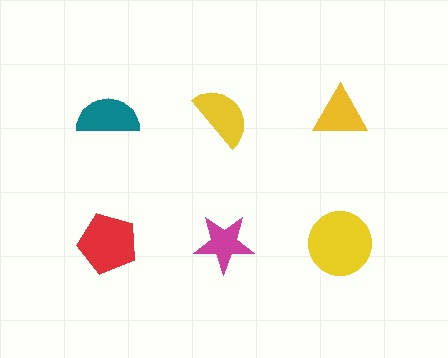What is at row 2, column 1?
A red pentagon.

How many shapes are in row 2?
3 shapes.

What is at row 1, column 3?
A yellow triangle.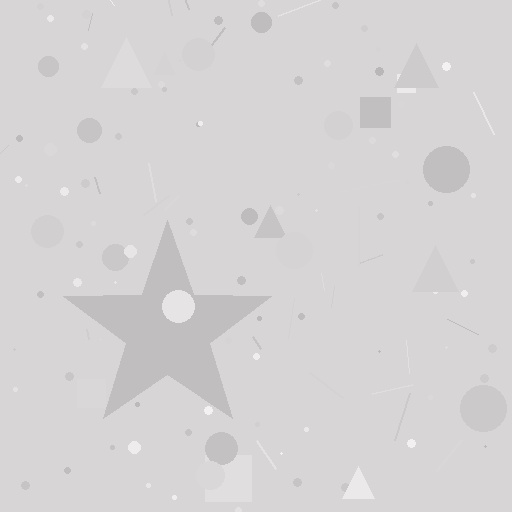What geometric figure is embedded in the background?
A star is embedded in the background.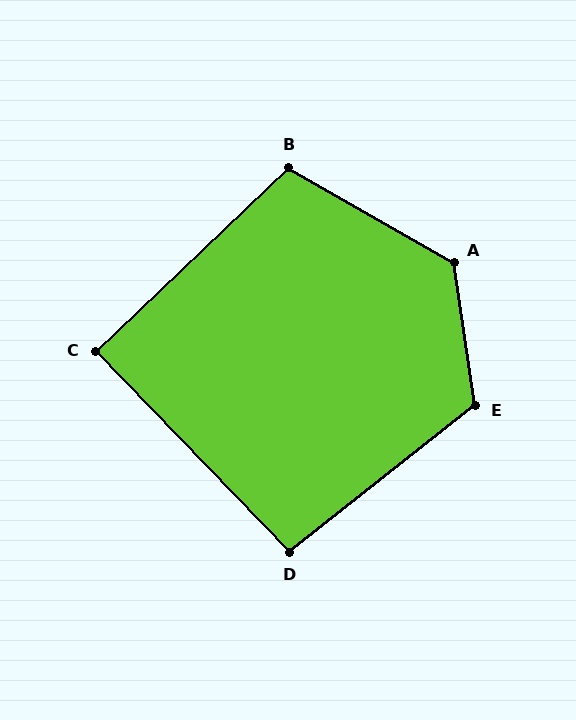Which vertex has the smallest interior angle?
C, at approximately 90 degrees.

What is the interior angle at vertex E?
Approximately 120 degrees (obtuse).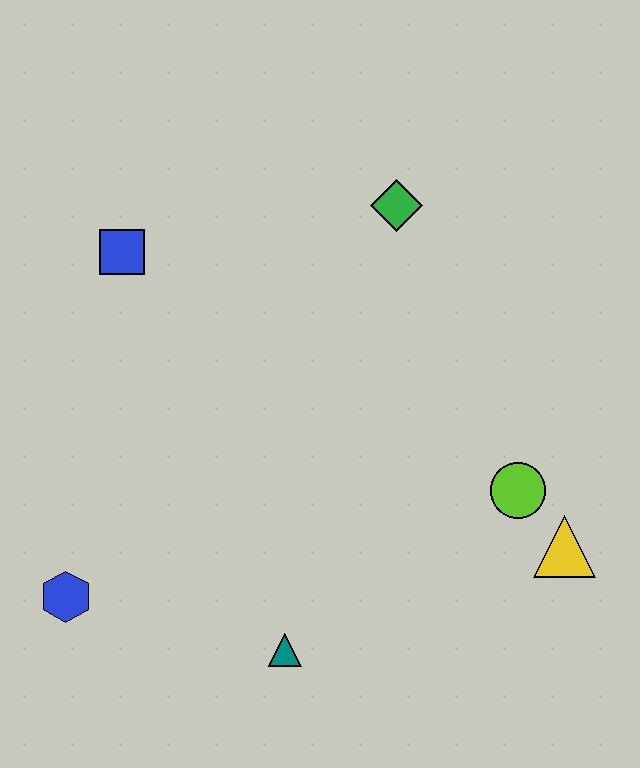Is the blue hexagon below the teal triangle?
No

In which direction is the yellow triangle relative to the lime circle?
The yellow triangle is below the lime circle.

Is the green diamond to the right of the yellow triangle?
No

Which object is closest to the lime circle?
The yellow triangle is closest to the lime circle.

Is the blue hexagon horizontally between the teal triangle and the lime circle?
No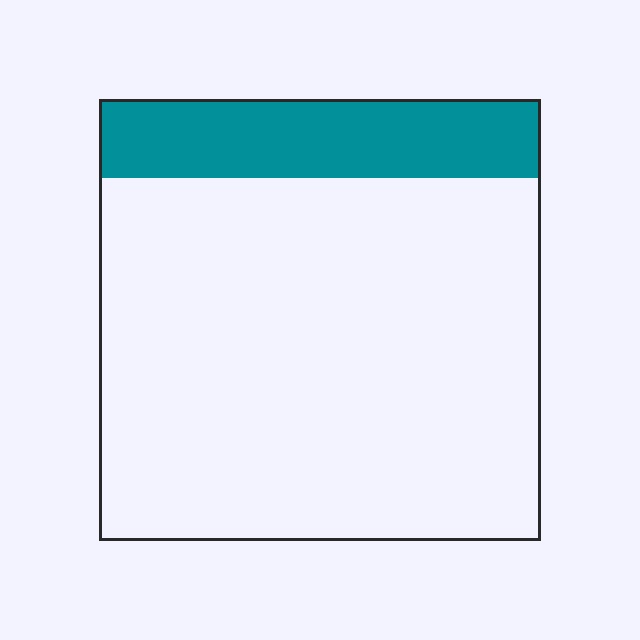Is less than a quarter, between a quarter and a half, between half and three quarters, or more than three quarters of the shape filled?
Less than a quarter.